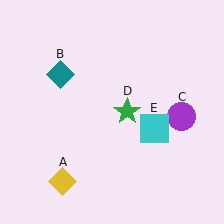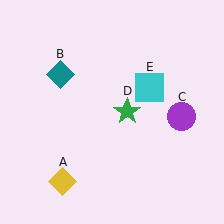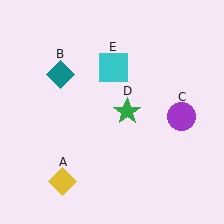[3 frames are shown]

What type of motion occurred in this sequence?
The cyan square (object E) rotated counterclockwise around the center of the scene.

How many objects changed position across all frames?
1 object changed position: cyan square (object E).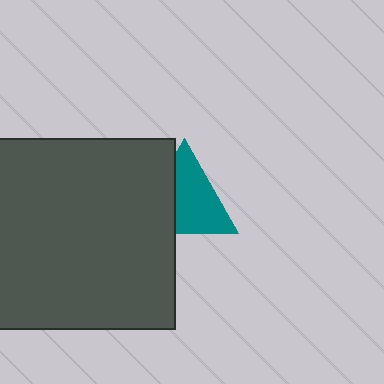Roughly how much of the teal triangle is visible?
About half of it is visible (roughly 65%).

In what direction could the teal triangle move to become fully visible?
The teal triangle could move right. That would shift it out from behind the dark gray square entirely.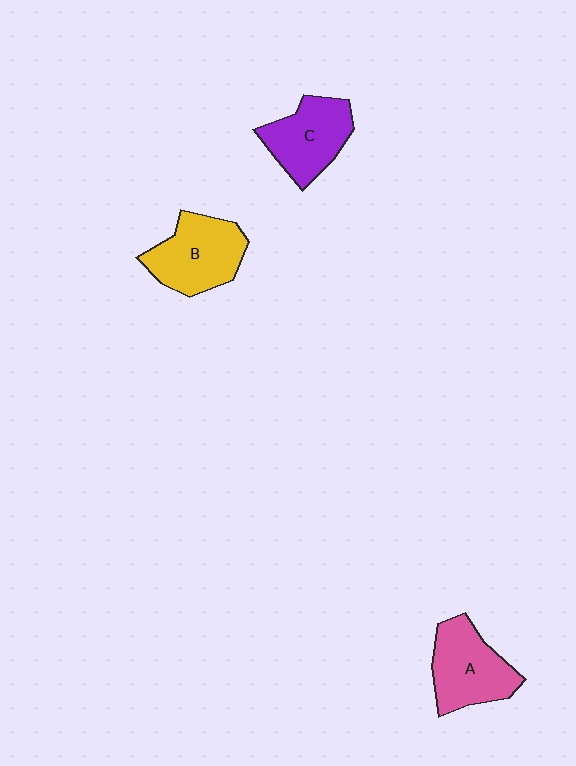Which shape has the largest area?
Shape B (yellow).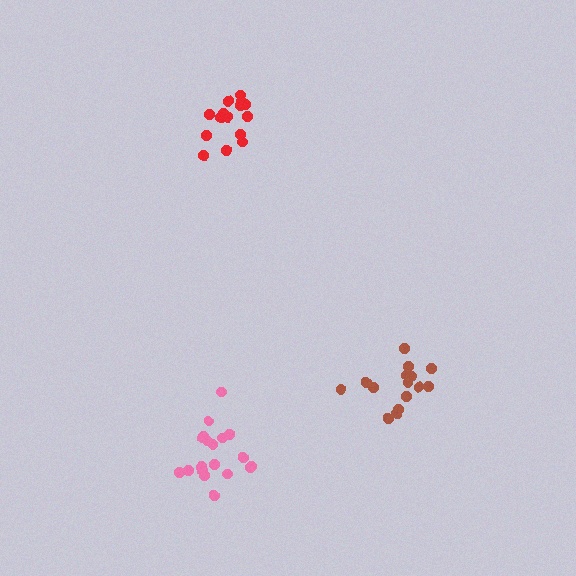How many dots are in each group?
Group 1: 15 dots, Group 2: 16 dots, Group 3: 19 dots (50 total).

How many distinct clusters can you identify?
There are 3 distinct clusters.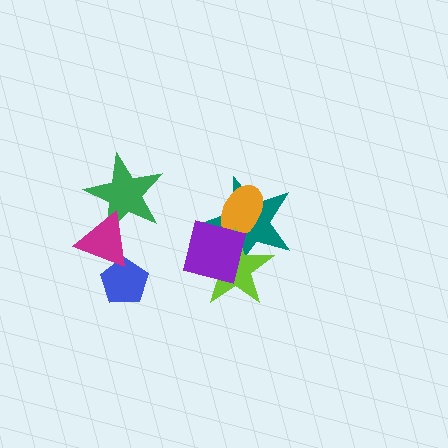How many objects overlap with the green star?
1 object overlaps with the green star.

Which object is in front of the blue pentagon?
The magenta triangle is in front of the blue pentagon.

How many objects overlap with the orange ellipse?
2 objects overlap with the orange ellipse.